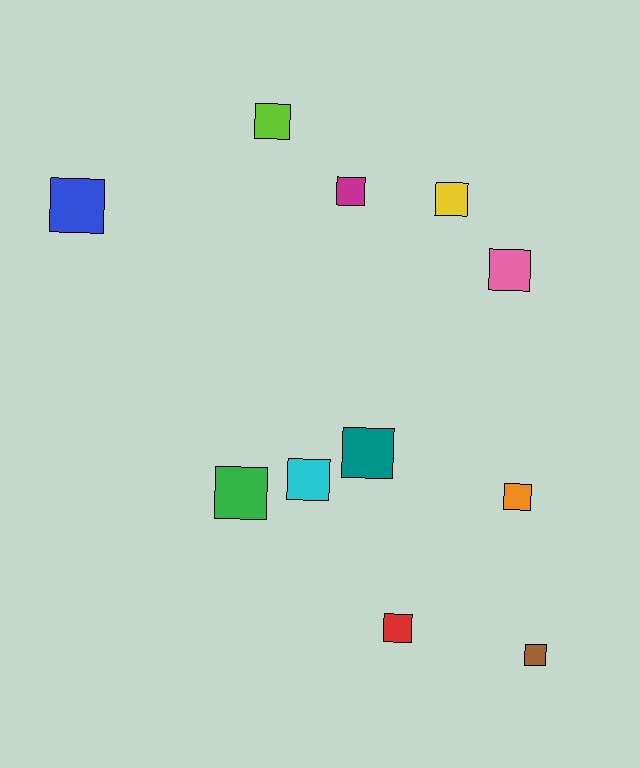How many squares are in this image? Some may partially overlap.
There are 11 squares.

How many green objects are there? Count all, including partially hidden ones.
There is 1 green object.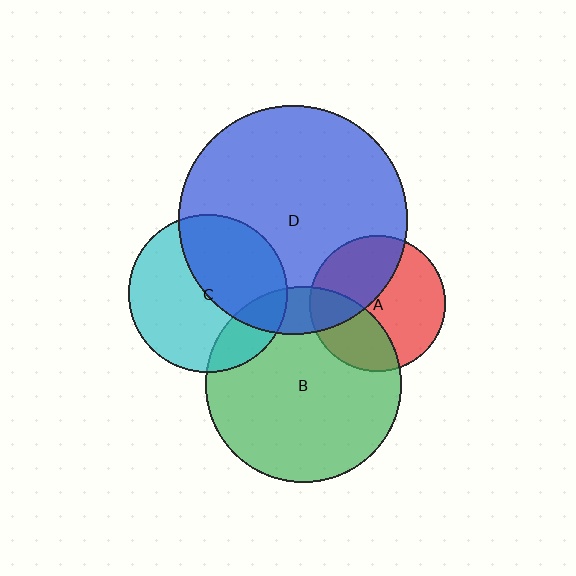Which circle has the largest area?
Circle D (blue).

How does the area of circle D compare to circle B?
Approximately 1.4 times.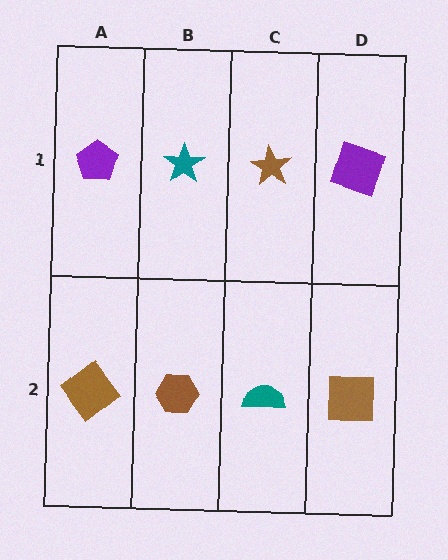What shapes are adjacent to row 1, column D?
A brown square (row 2, column D), a brown star (row 1, column C).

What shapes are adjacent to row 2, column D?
A purple square (row 1, column D), a teal semicircle (row 2, column C).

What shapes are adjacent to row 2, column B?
A teal star (row 1, column B), a brown diamond (row 2, column A), a teal semicircle (row 2, column C).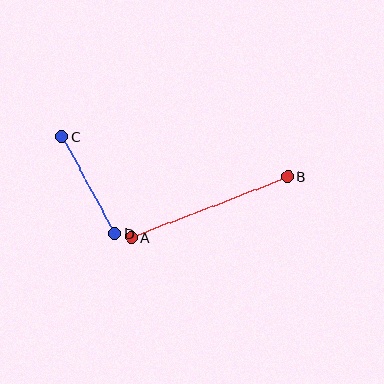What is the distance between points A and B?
The distance is approximately 168 pixels.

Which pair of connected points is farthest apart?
Points A and B are farthest apart.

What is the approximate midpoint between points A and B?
The midpoint is at approximately (209, 207) pixels.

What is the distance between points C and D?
The distance is approximately 110 pixels.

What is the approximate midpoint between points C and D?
The midpoint is at approximately (88, 185) pixels.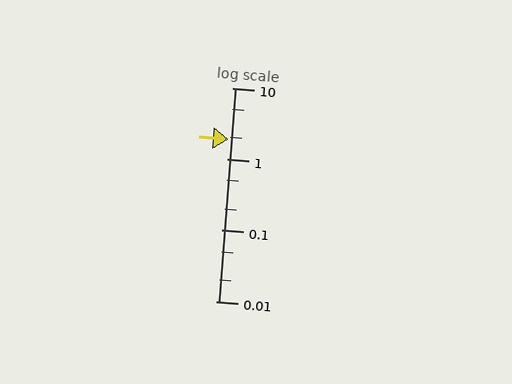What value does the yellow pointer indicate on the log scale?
The pointer indicates approximately 1.9.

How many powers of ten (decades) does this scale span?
The scale spans 3 decades, from 0.01 to 10.